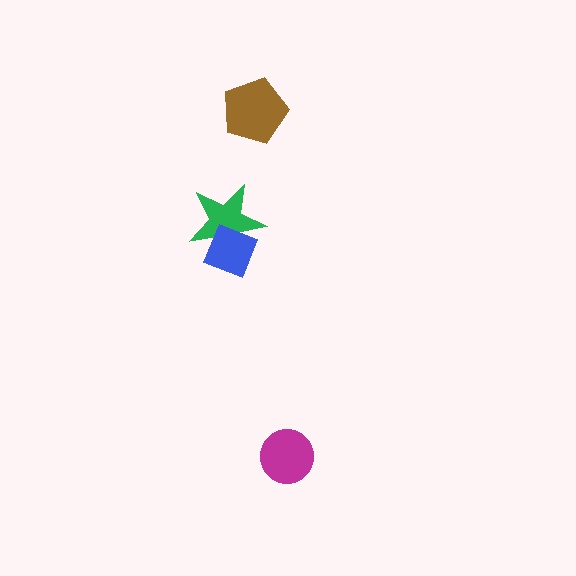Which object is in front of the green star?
The blue diamond is in front of the green star.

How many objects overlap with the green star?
1 object overlaps with the green star.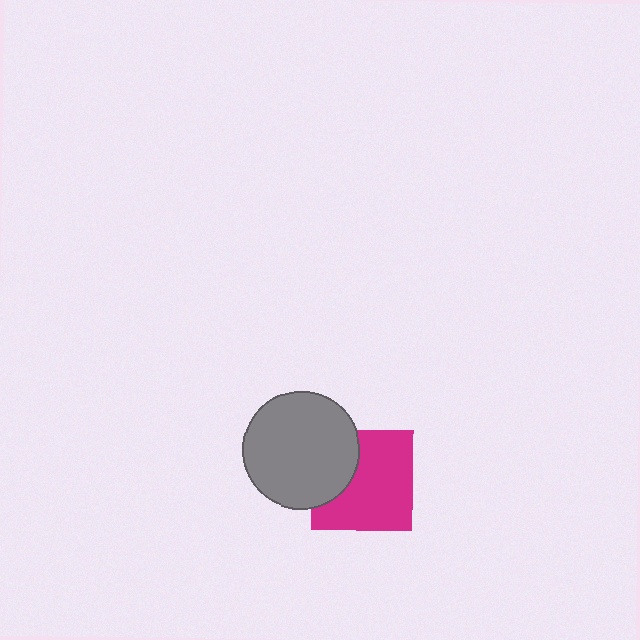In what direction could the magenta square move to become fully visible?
The magenta square could move right. That would shift it out from behind the gray circle entirely.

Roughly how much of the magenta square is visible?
Most of it is visible (roughly 69%).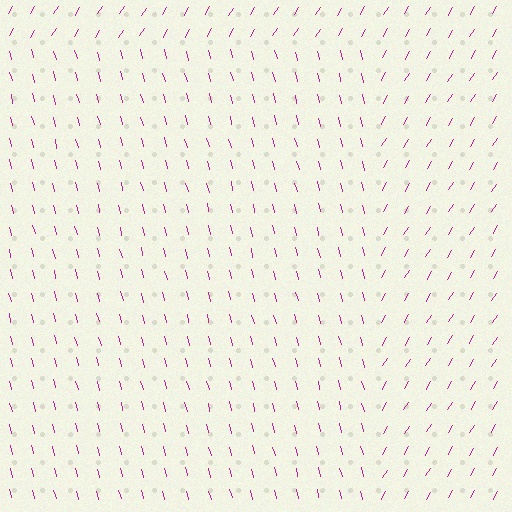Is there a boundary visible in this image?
Yes, there is a texture boundary formed by a change in line orientation.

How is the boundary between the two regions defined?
The boundary is defined purely by a change in line orientation (approximately 45 degrees difference). All lines are the same color and thickness.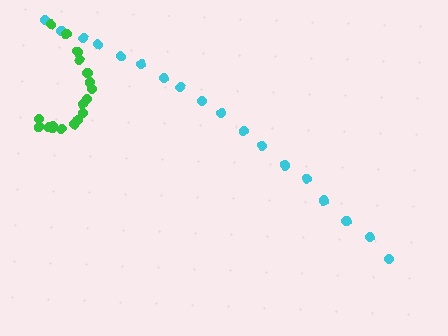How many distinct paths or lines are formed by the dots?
There are 2 distinct paths.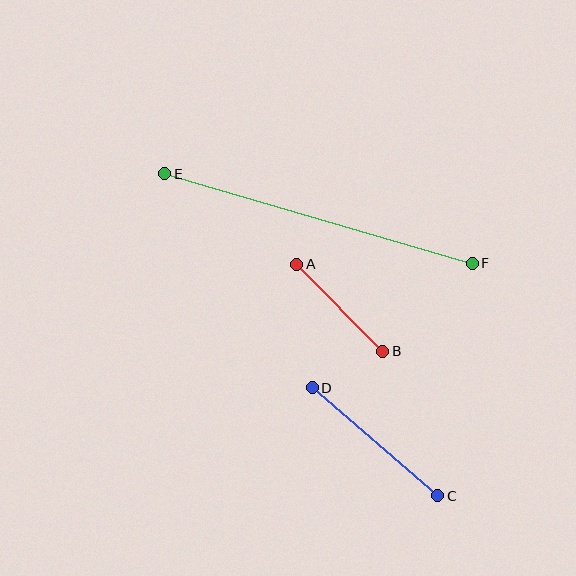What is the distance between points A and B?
The distance is approximately 122 pixels.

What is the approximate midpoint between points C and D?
The midpoint is at approximately (375, 442) pixels.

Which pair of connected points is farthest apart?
Points E and F are farthest apart.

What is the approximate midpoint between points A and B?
The midpoint is at approximately (340, 308) pixels.